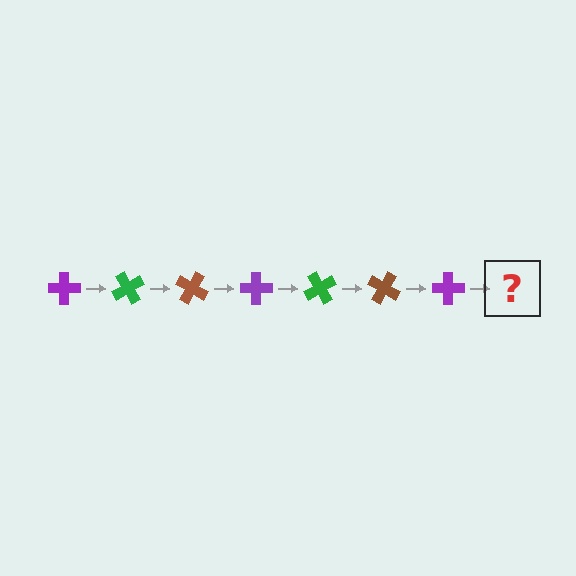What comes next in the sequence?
The next element should be a green cross, rotated 420 degrees from the start.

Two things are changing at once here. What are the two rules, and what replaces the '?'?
The two rules are that it rotates 60 degrees each step and the color cycles through purple, green, and brown. The '?' should be a green cross, rotated 420 degrees from the start.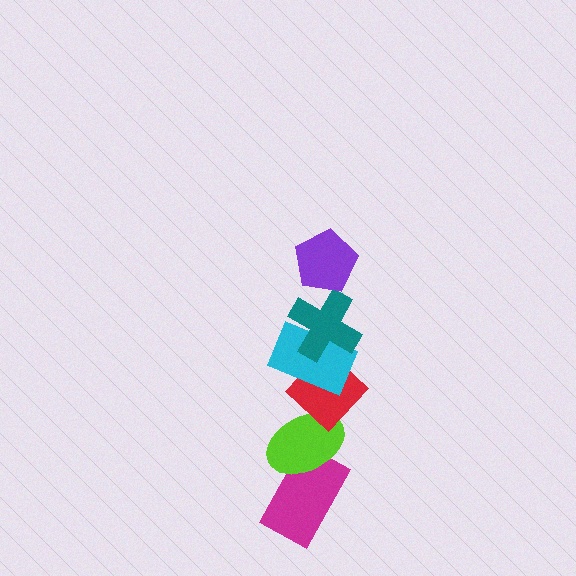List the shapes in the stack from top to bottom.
From top to bottom: the purple pentagon, the teal cross, the cyan rectangle, the red diamond, the lime ellipse, the magenta rectangle.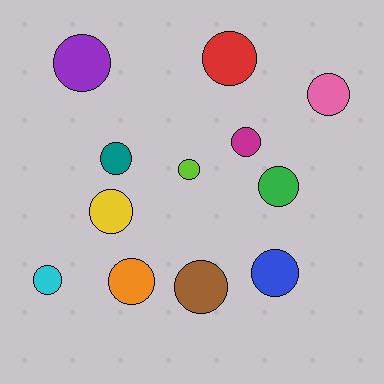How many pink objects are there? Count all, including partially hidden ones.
There is 1 pink object.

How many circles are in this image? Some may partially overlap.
There are 12 circles.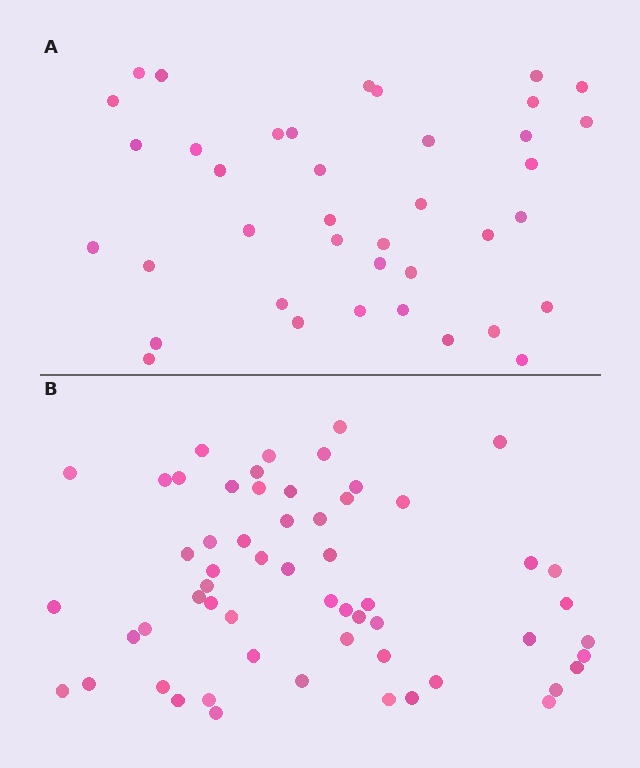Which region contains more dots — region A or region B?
Region B (the bottom region) has more dots.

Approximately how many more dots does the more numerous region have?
Region B has approximately 20 more dots than region A.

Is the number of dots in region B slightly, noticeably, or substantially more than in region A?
Region B has substantially more. The ratio is roughly 1.5 to 1.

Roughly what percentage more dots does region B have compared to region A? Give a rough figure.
About 50% more.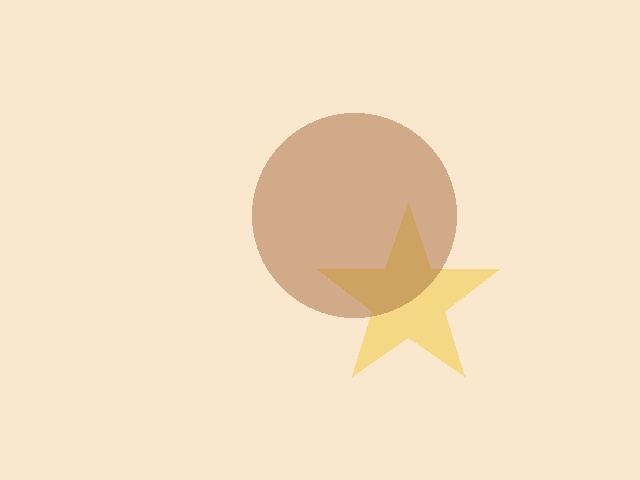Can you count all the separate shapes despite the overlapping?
Yes, there are 2 separate shapes.